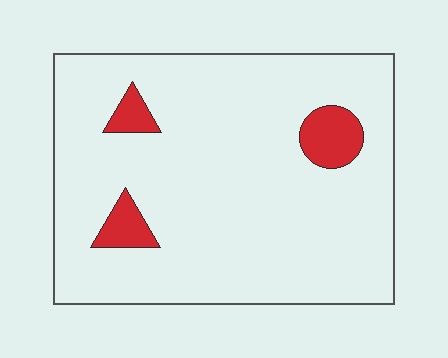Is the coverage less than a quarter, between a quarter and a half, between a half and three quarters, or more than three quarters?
Less than a quarter.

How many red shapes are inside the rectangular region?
3.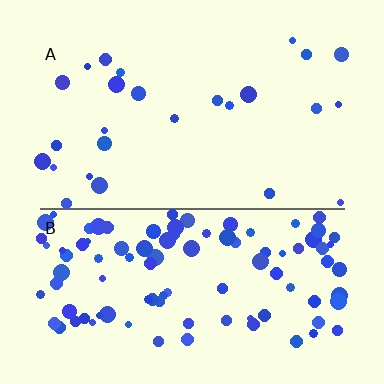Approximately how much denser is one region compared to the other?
Approximately 4.0× — region B over region A.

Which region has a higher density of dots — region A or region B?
B (the bottom).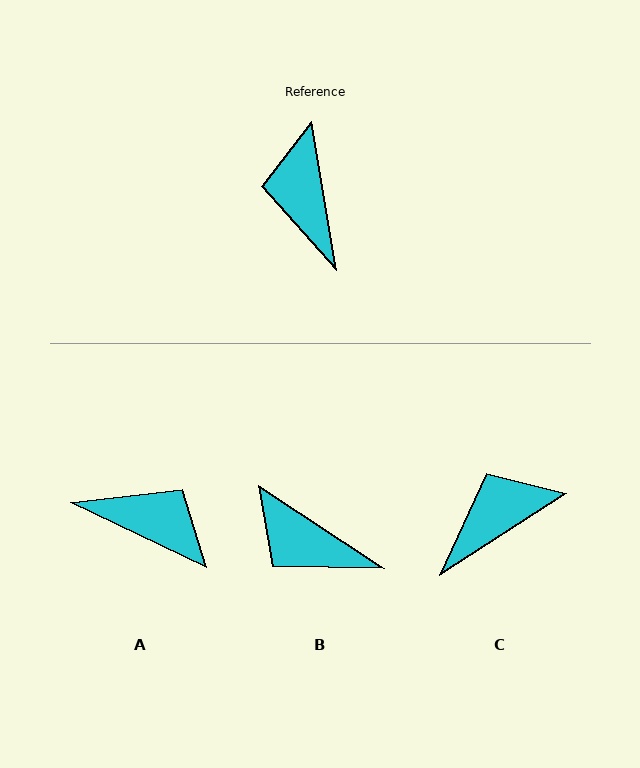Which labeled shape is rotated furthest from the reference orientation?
A, about 125 degrees away.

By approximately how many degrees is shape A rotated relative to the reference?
Approximately 125 degrees clockwise.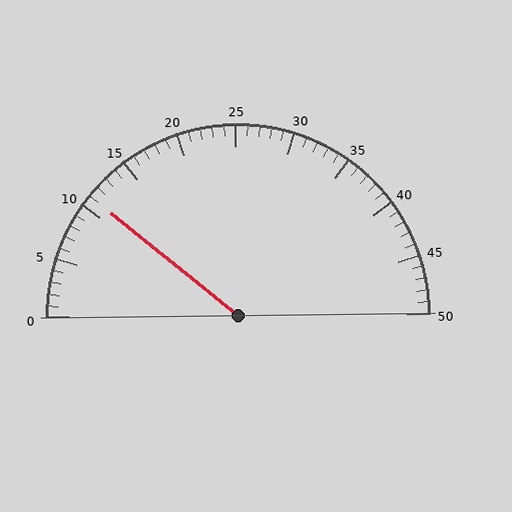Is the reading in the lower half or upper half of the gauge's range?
The reading is in the lower half of the range (0 to 50).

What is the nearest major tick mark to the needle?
The nearest major tick mark is 10.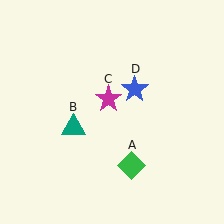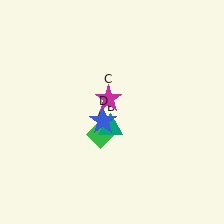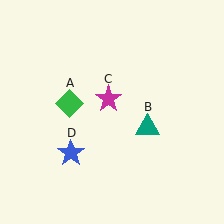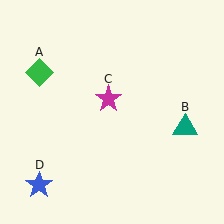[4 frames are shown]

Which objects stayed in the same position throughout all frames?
Magenta star (object C) remained stationary.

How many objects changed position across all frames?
3 objects changed position: green diamond (object A), teal triangle (object B), blue star (object D).